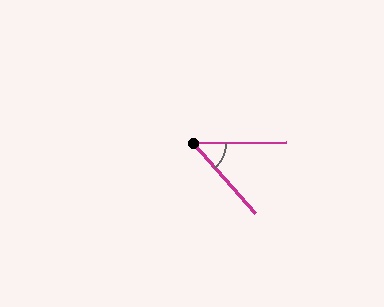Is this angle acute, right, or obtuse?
It is acute.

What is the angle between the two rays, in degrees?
Approximately 49 degrees.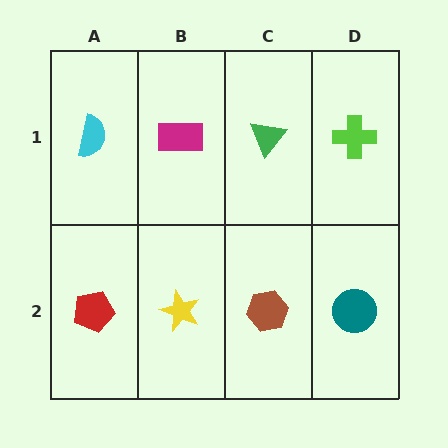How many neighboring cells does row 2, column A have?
2.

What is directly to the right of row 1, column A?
A magenta rectangle.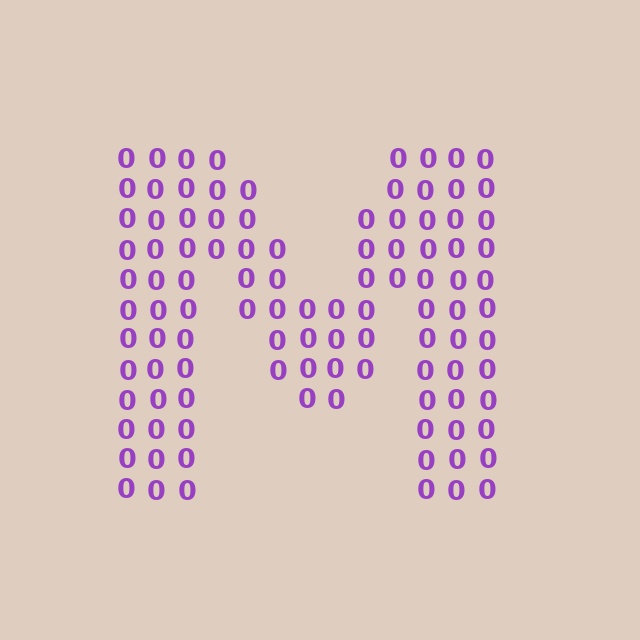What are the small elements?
The small elements are digit 0's.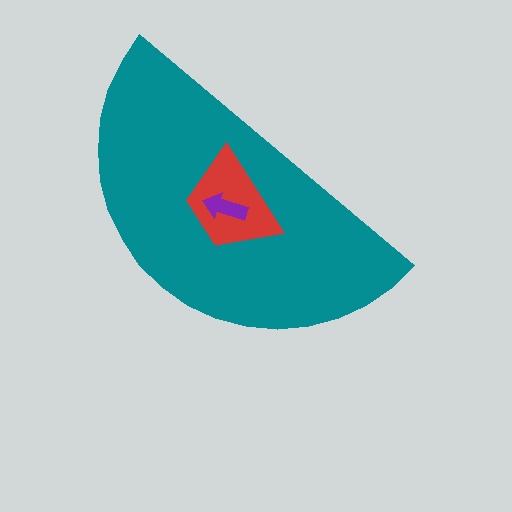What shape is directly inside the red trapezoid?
The purple arrow.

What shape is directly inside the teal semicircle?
The red trapezoid.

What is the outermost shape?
The teal semicircle.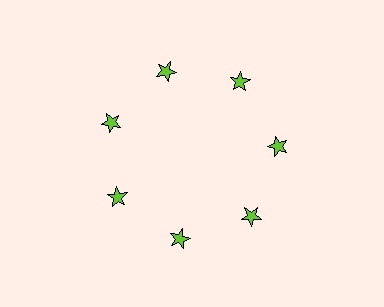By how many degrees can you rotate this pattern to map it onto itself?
The pattern maps onto itself every 51 degrees of rotation.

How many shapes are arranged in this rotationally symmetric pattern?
There are 7 shapes, arranged in 7 groups of 1.